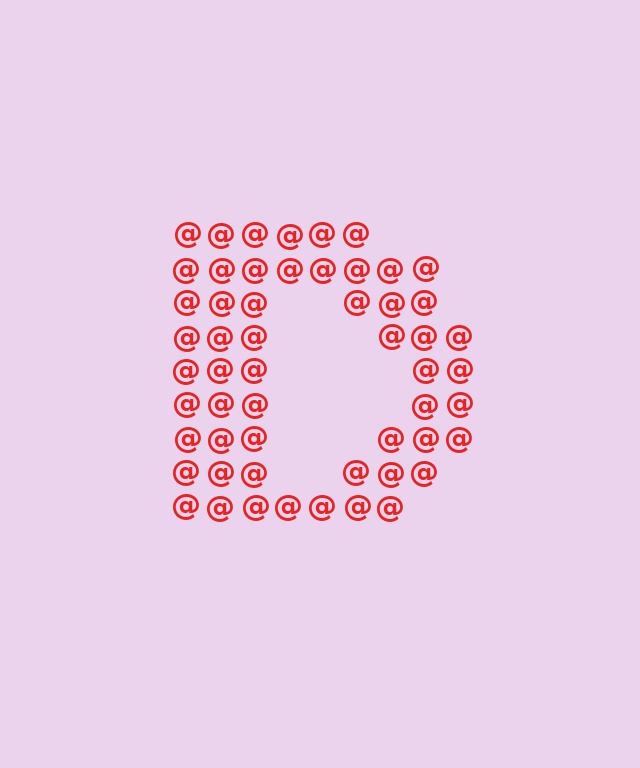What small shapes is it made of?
It is made of small at signs.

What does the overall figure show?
The overall figure shows the letter D.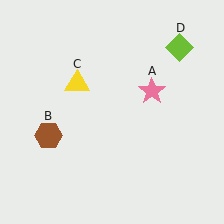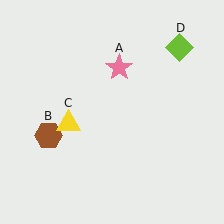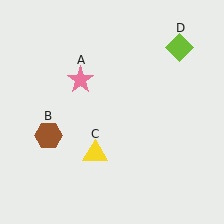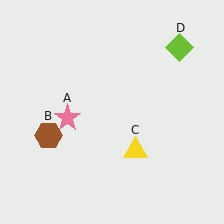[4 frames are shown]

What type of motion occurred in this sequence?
The pink star (object A), yellow triangle (object C) rotated counterclockwise around the center of the scene.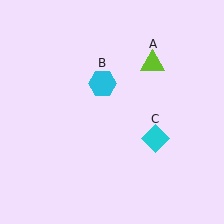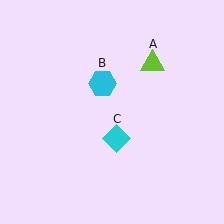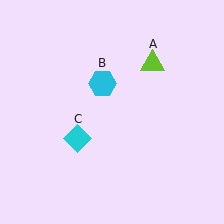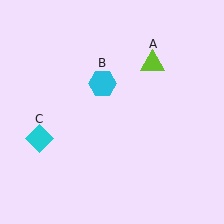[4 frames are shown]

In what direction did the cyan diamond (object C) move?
The cyan diamond (object C) moved left.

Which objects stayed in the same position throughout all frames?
Lime triangle (object A) and cyan hexagon (object B) remained stationary.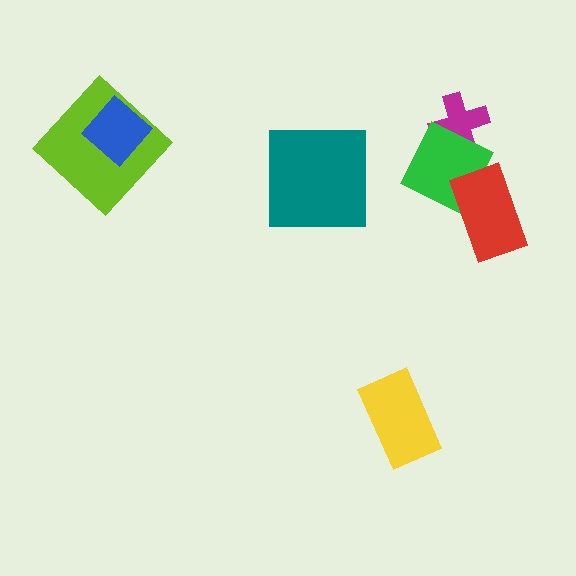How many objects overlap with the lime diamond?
1 object overlaps with the lime diamond.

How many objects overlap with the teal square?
0 objects overlap with the teal square.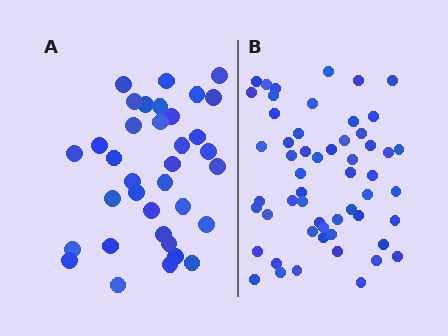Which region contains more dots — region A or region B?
Region B (the right region) has more dots.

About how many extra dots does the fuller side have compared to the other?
Region B has approximately 20 more dots than region A.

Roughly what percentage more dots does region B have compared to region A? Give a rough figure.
About 55% more.